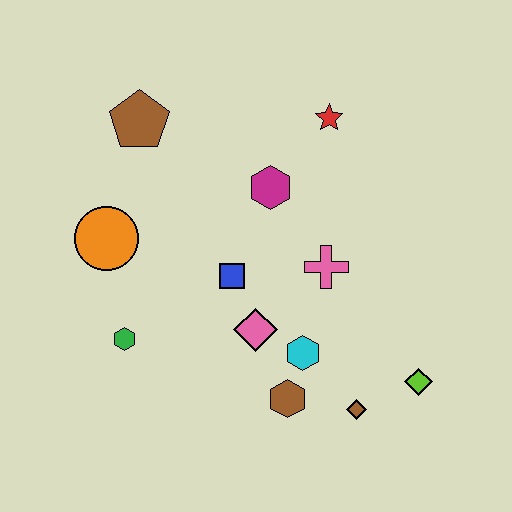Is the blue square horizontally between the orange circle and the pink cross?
Yes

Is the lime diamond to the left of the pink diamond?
No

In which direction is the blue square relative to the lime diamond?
The blue square is to the left of the lime diamond.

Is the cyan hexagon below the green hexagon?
Yes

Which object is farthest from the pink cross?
The brown pentagon is farthest from the pink cross.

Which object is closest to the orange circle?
The green hexagon is closest to the orange circle.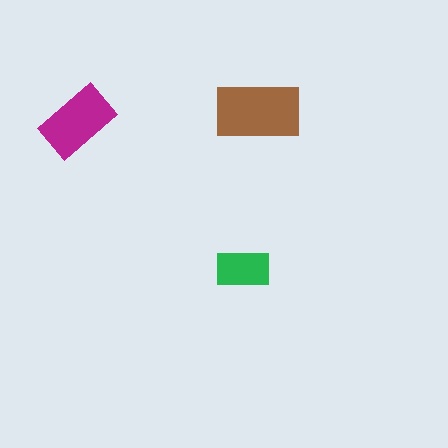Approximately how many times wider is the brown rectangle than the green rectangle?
About 1.5 times wider.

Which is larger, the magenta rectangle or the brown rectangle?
The brown one.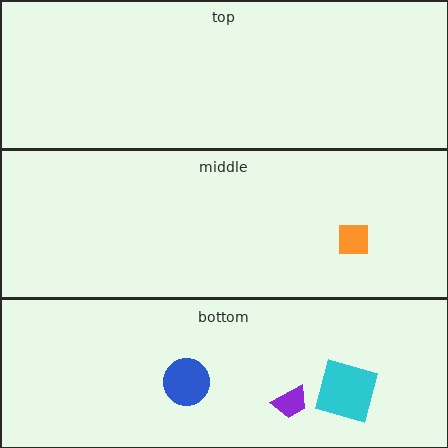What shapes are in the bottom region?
The purple trapezoid, the cyan square, the blue circle.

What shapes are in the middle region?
The orange square.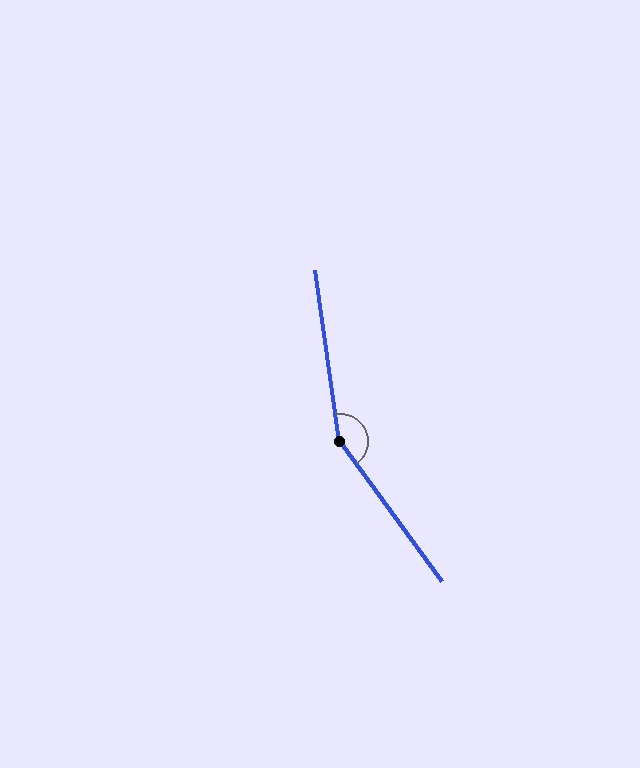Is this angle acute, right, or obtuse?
It is obtuse.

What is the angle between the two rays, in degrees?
Approximately 152 degrees.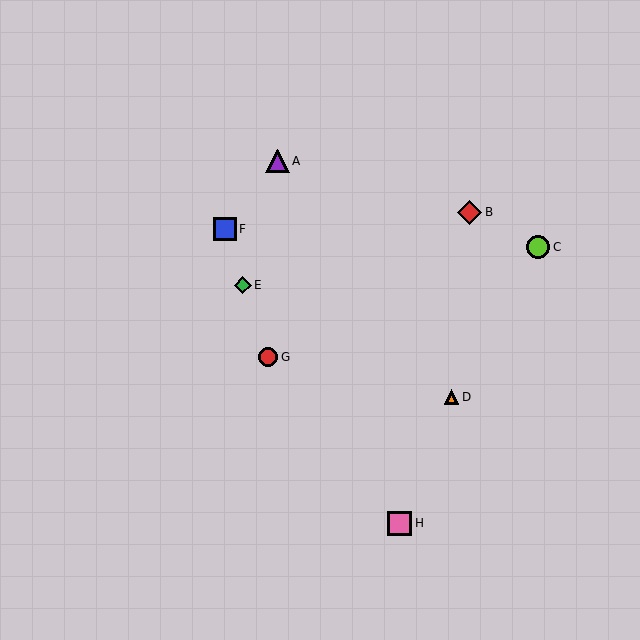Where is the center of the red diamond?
The center of the red diamond is at (470, 212).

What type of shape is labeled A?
Shape A is a purple triangle.